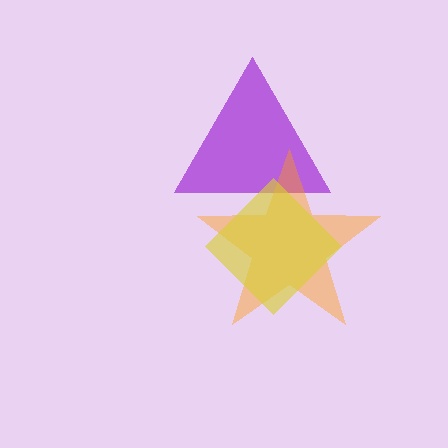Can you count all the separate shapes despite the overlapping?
Yes, there are 3 separate shapes.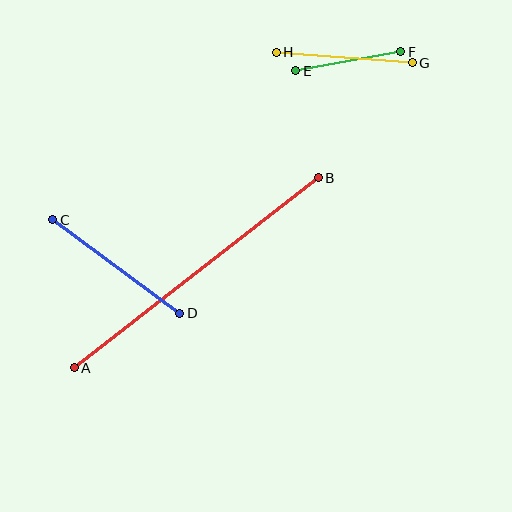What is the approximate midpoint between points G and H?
The midpoint is at approximately (344, 57) pixels.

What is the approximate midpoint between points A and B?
The midpoint is at approximately (196, 273) pixels.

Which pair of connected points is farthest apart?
Points A and B are farthest apart.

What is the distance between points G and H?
The distance is approximately 136 pixels.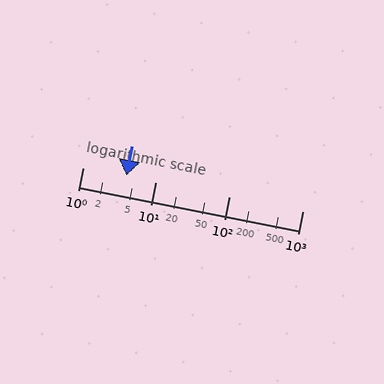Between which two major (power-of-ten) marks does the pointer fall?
The pointer is between 1 and 10.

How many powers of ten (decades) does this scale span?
The scale spans 3 decades, from 1 to 1000.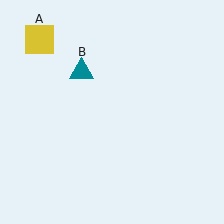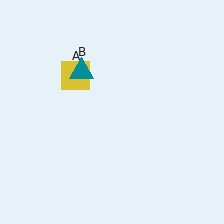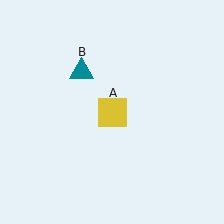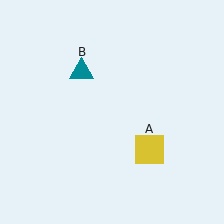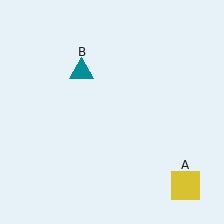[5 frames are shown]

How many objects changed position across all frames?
1 object changed position: yellow square (object A).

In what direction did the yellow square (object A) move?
The yellow square (object A) moved down and to the right.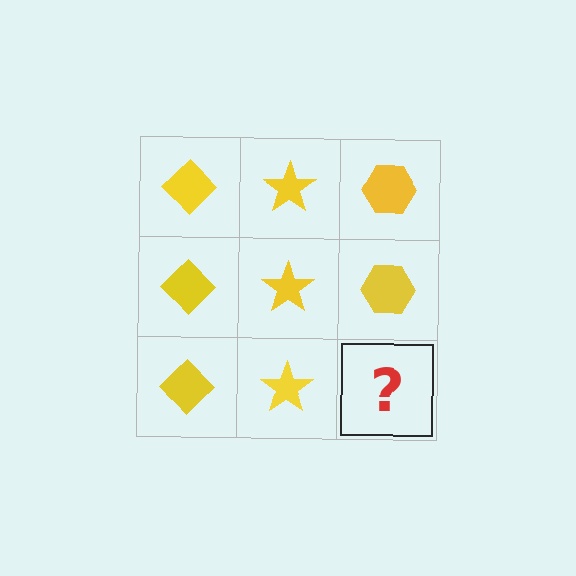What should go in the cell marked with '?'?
The missing cell should contain a yellow hexagon.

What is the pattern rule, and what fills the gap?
The rule is that each column has a consistent shape. The gap should be filled with a yellow hexagon.